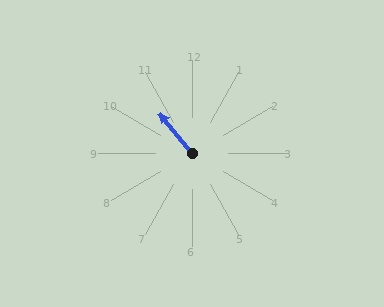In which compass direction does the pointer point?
Northwest.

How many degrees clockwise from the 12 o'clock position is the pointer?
Approximately 321 degrees.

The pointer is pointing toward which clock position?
Roughly 11 o'clock.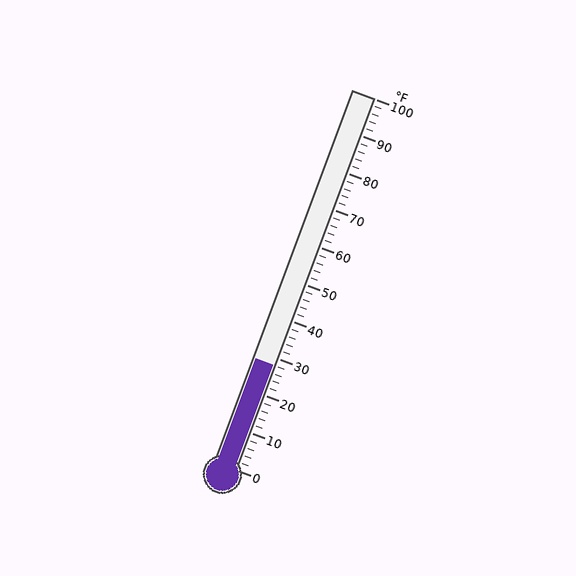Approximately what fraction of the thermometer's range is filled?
The thermometer is filled to approximately 30% of its range.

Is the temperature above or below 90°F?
The temperature is below 90°F.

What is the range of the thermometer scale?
The thermometer scale ranges from 0°F to 100°F.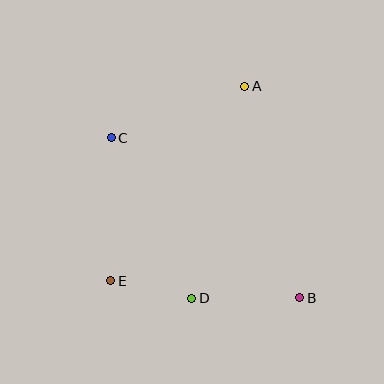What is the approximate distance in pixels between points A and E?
The distance between A and E is approximately 236 pixels.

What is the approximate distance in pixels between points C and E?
The distance between C and E is approximately 143 pixels.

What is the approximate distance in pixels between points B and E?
The distance between B and E is approximately 189 pixels.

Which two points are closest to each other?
Points D and E are closest to each other.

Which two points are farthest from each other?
Points B and C are farthest from each other.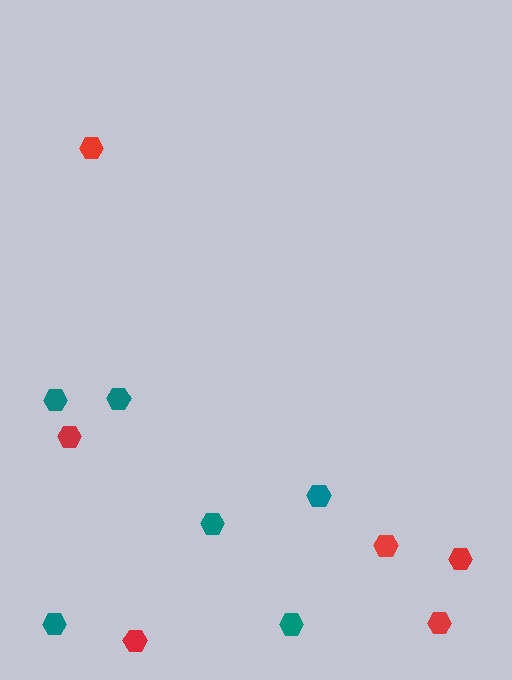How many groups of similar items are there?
There are 2 groups: one group of red hexagons (6) and one group of teal hexagons (6).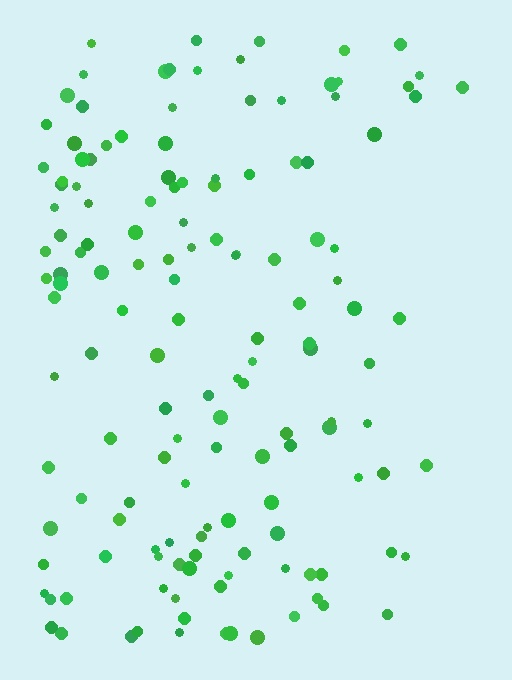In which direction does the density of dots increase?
From right to left, with the left side densest.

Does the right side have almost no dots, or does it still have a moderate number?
Still a moderate number, just noticeably fewer than the left.